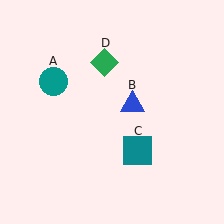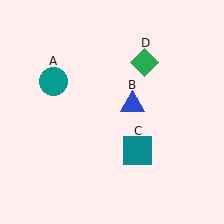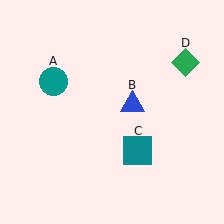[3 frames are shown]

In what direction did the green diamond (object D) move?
The green diamond (object D) moved right.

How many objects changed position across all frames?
1 object changed position: green diamond (object D).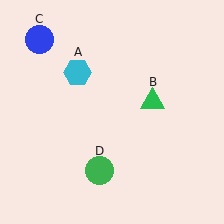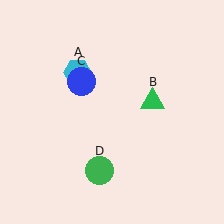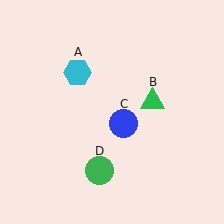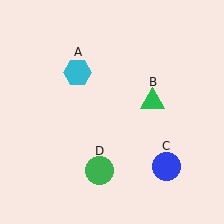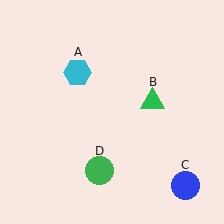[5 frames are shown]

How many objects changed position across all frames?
1 object changed position: blue circle (object C).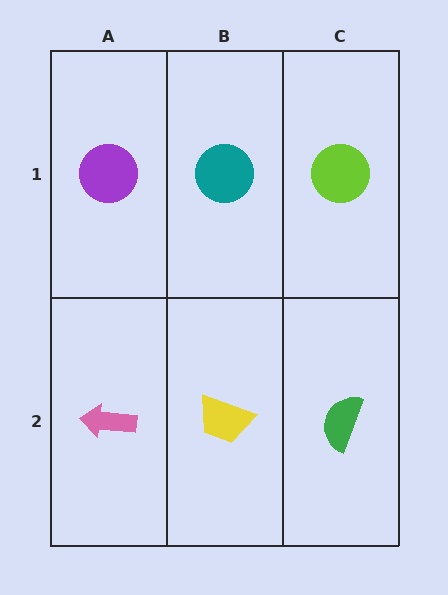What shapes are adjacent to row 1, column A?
A pink arrow (row 2, column A), a teal circle (row 1, column B).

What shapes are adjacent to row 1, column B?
A yellow trapezoid (row 2, column B), a purple circle (row 1, column A), a lime circle (row 1, column C).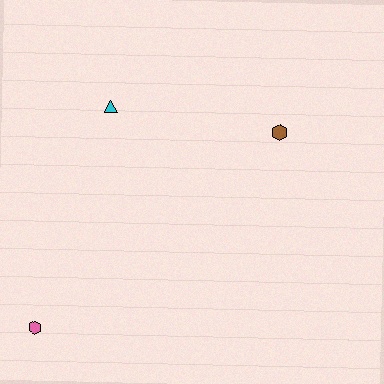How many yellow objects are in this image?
There are no yellow objects.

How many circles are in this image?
There are no circles.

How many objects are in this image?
There are 3 objects.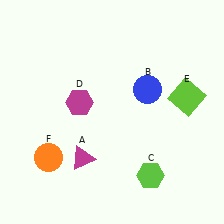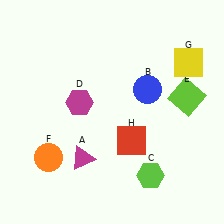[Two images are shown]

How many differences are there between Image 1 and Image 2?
There are 2 differences between the two images.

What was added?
A yellow square (G), a red square (H) were added in Image 2.